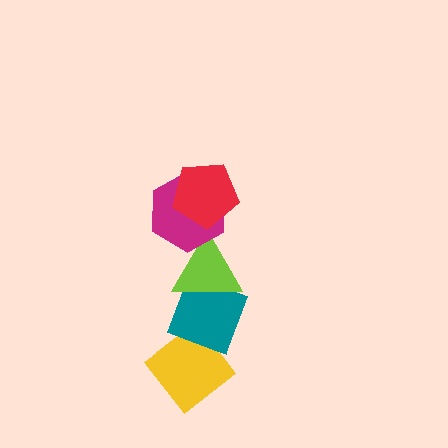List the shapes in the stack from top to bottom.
From top to bottom: the red pentagon, the magenta hexagon, the lime triangle, the teal diamond, the yellow diamond.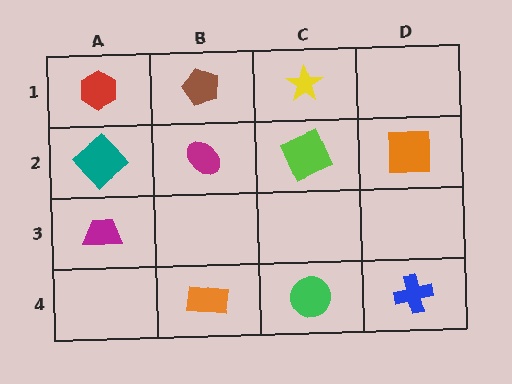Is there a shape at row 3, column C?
No, that cell is empty.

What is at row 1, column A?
A red hexagon.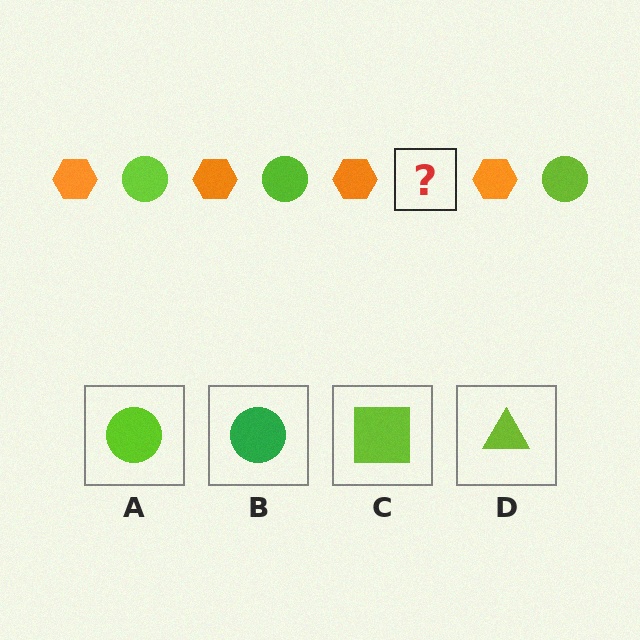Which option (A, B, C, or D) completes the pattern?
A.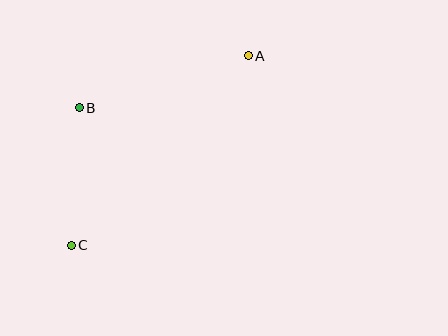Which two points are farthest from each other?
Points A and C are farthest from each other.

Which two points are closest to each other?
Points B and C are closest to each other.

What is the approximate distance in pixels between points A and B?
The distance between A and B is approximately 177 pixels.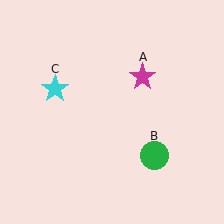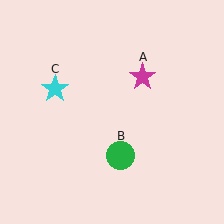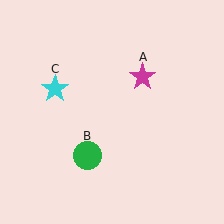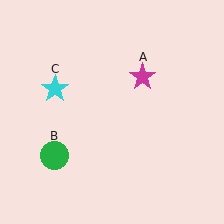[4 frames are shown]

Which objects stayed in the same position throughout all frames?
Magenta star (object A) and cyan star (object C) remained stationary.